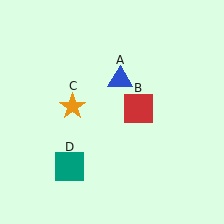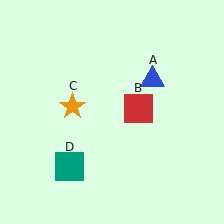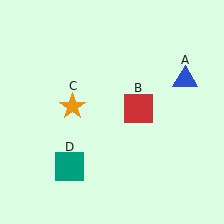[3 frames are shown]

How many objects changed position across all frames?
1 object changed position: blue triangle (object A).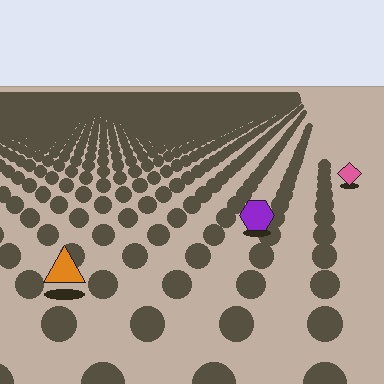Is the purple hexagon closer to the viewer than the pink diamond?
Yes. The purple hexagon is closer — you can tell from the texture gradient: the ground texture is coarser near it.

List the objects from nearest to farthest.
From nearest to farthest: the orange triangle, the purple hexagon, the pink diamond.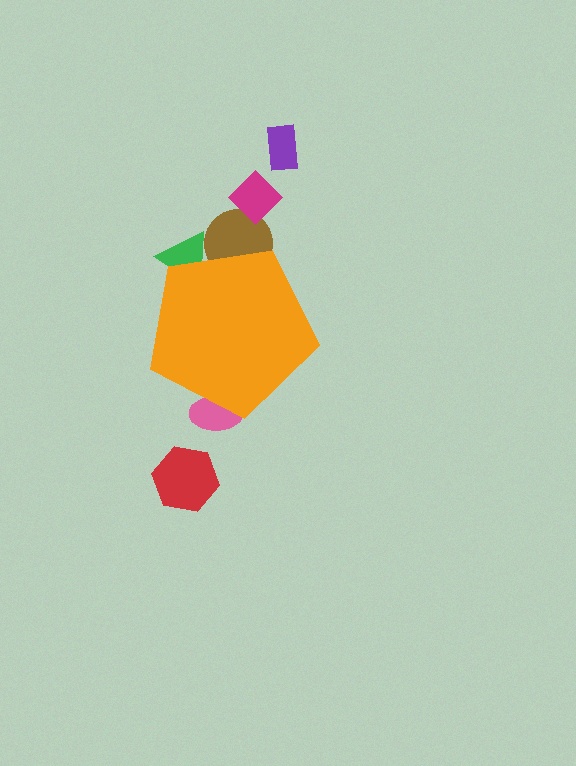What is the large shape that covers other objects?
An orange pentagon.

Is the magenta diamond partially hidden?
No, the magenta diamond is fully visible.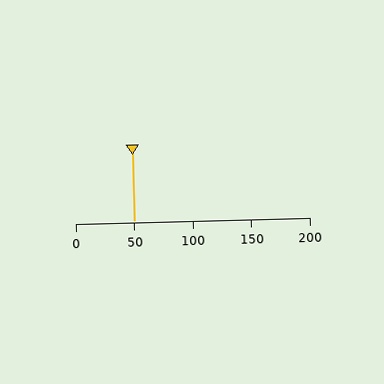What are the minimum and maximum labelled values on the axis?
The axis runs from 0 to 200.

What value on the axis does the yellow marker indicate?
The marker indicates approximately 50.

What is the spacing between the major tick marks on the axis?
The major ticks are spaced 50 apart.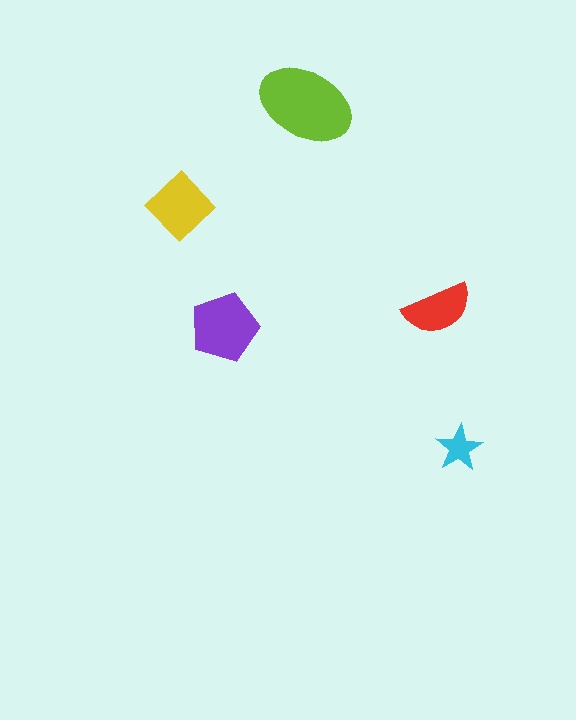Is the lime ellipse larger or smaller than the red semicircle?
Larger.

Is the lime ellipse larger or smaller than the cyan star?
Larger.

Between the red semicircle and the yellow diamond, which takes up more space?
The yellow diamond.